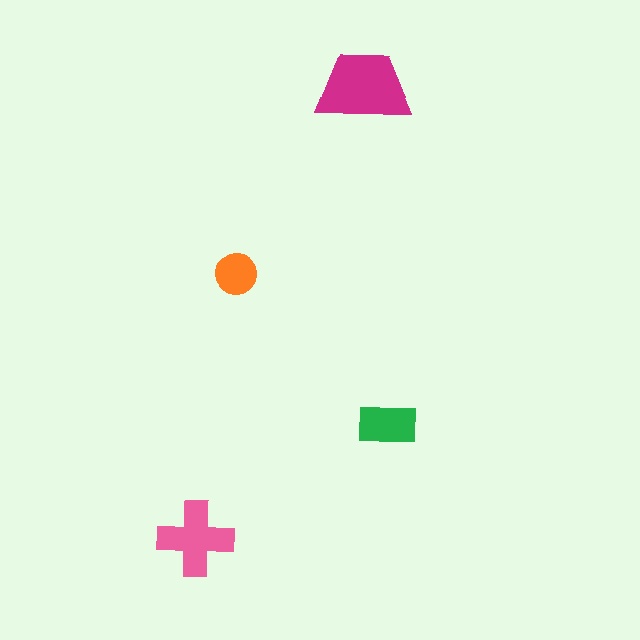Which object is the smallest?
The orange circle.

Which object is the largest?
The magenta trapezoid.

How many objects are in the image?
There are 4 objects in the image.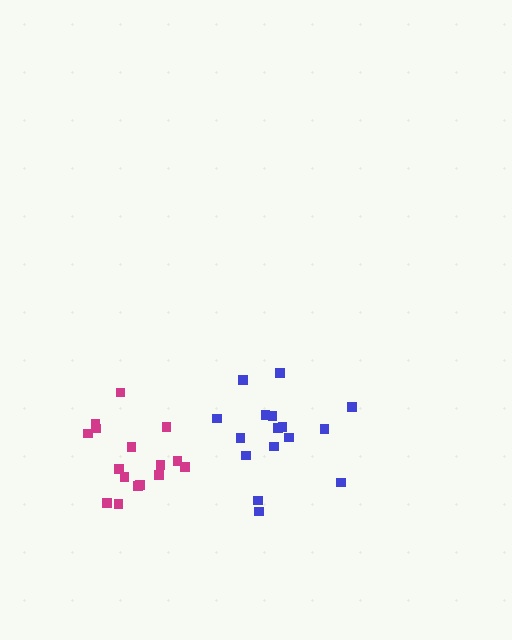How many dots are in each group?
Group 1: 16 dots, Group 2: 16 dots (32 total).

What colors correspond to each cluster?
The clusters are colored: magenta, blue.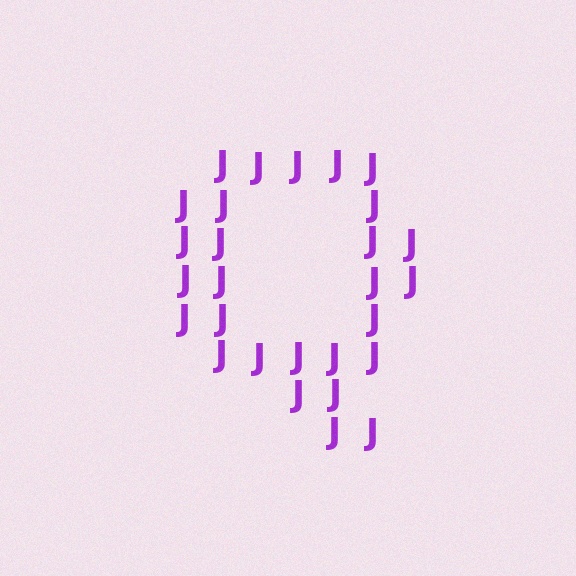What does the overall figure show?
The overall figure shows the letter Q.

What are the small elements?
The small elements are letter J's.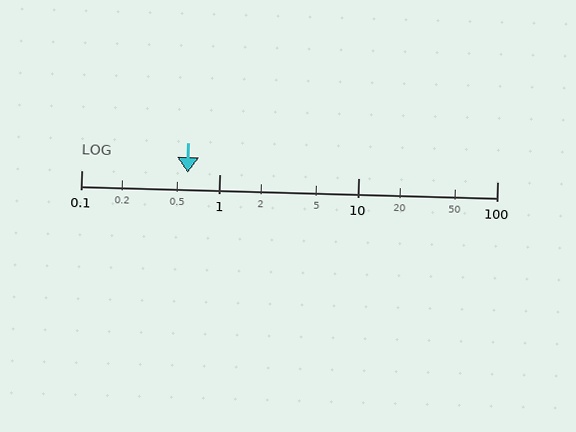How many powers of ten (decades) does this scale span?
The scale spans 3 decades, from 0.1 to 100.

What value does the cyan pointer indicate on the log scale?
The pointer indicates approximately 0.59.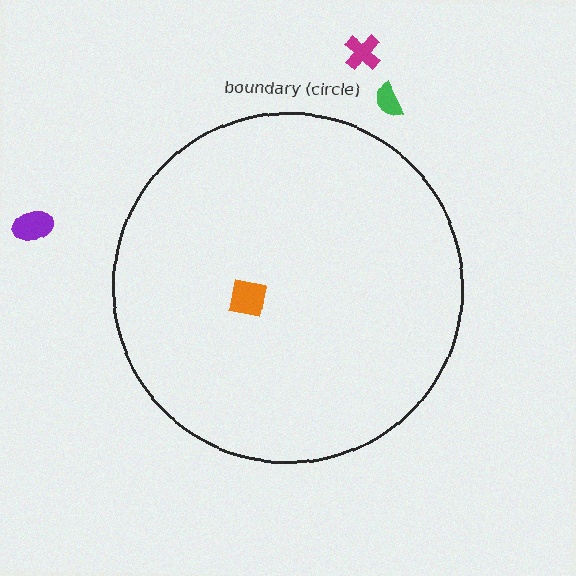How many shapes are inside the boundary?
1 inside, 3 outside.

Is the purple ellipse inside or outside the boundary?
Outside.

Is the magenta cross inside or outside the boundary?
Outside.